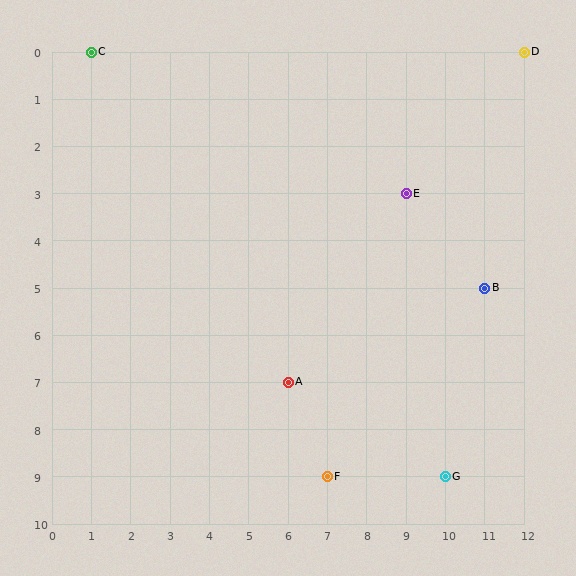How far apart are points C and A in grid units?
Points C and A are 5 columns and 7 rows apart (about 8.6 grid units diagonally).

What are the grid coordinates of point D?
Point D is at grid coordinates (12, 0).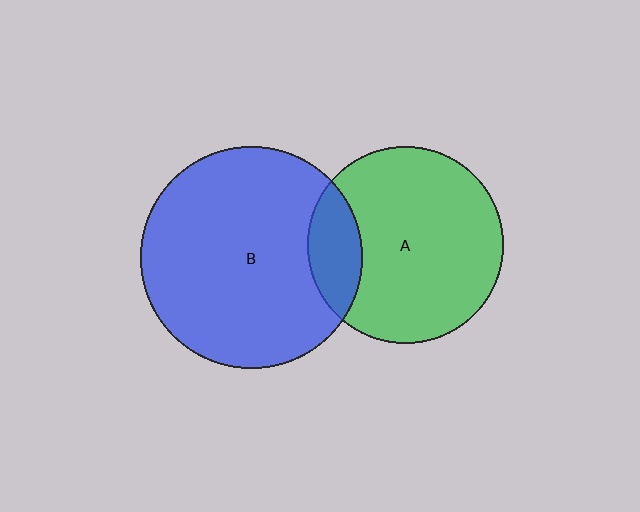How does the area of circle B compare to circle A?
Approximately 1.3 times.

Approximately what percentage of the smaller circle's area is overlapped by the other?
Approximately 15%.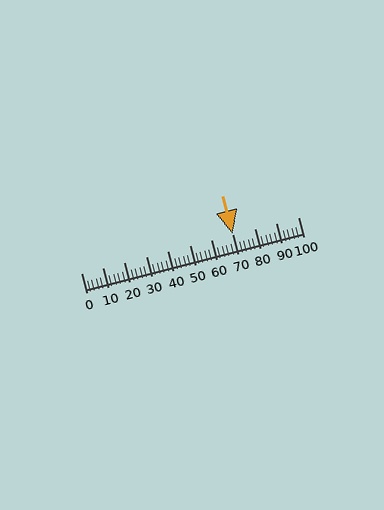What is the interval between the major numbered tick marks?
The major tick marks are spaced 10 units apart.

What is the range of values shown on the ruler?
The ruler shows values from 0 to 100.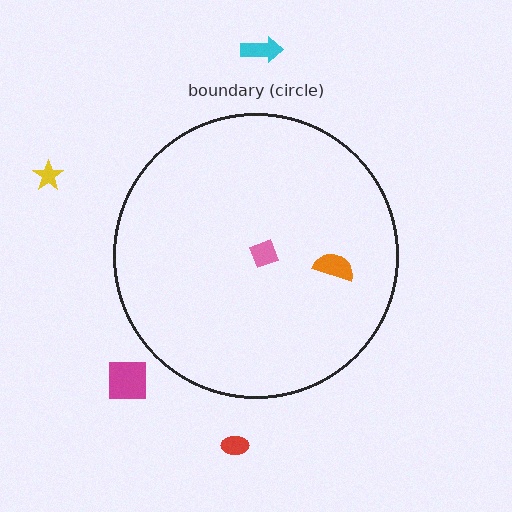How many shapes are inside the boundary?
2 inside, 4 outside.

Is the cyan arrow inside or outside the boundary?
Outside.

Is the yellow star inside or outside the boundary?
Outside.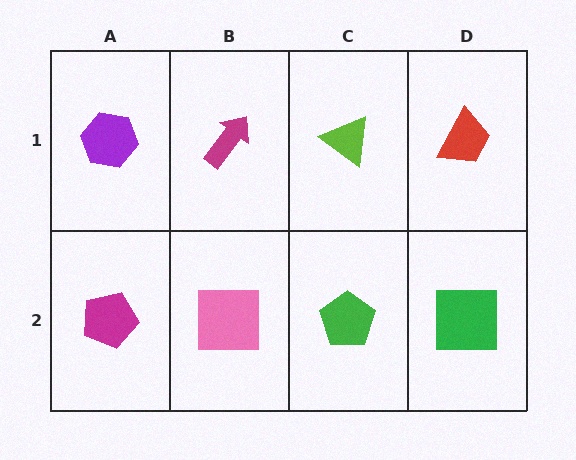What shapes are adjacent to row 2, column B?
A magenta arrow (row 1, column B), a magenta pentagon (row 2, column A), a green pentagon (row 2, column C).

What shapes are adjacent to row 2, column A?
A purple hexagon (row 1, column A), a pink square (row 2, column B).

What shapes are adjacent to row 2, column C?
A lime triangle (row 1, column C), a pink square (row 2, column B), a green square (row 2, column D).